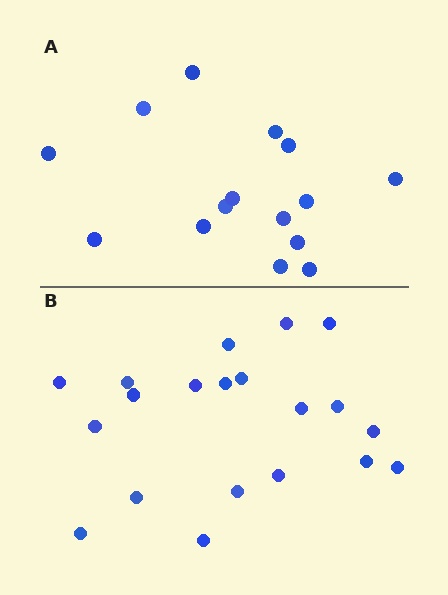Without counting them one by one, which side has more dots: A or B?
Region B (the bottom region) has more dots.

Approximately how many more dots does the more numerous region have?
Region B has about 5 more dots than region A.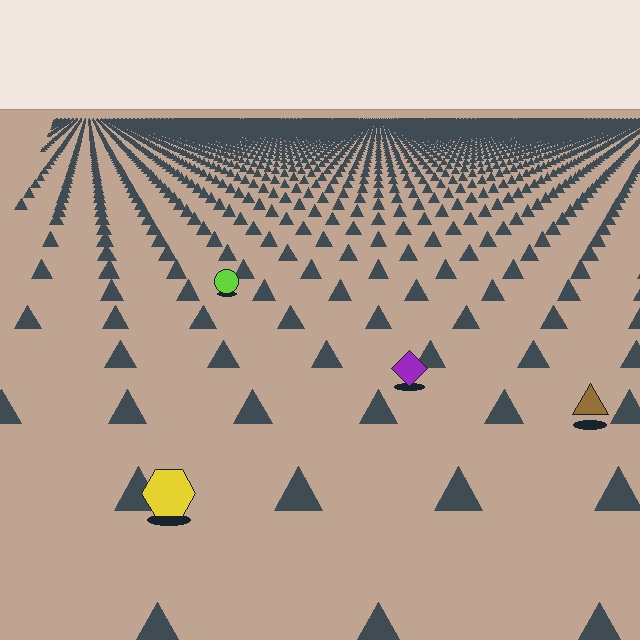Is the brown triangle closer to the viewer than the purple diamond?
Yes. The brown triangle is closer — you can tell from the texture gradient: the ground texture is coarser near it.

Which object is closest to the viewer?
The yellow hexagon is closest. The texture marks near it are larger and more spread out.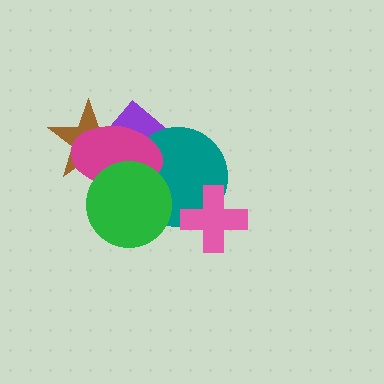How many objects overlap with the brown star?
3 objects overlap with the brown star.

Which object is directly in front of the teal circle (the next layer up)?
The pink cross is directly in front of the teal circle.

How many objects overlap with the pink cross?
1 object overlaps with the pink cross.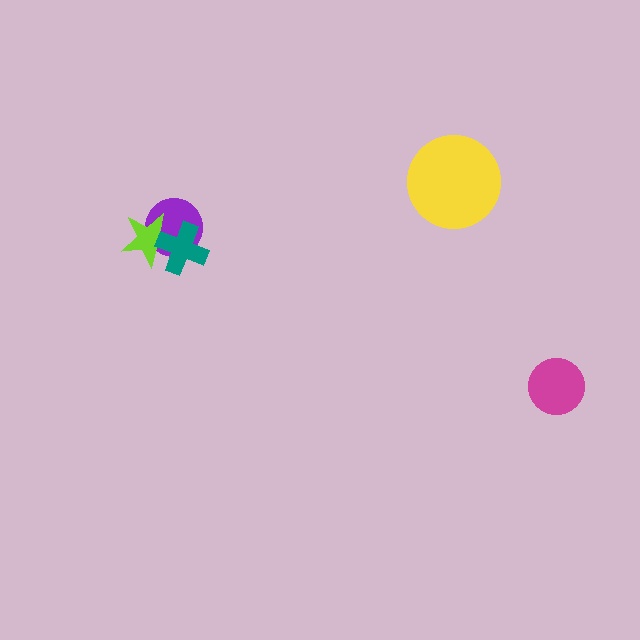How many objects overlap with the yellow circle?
0 objects overlap with the yellow circle.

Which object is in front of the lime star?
The teal cross is in front of the lime star.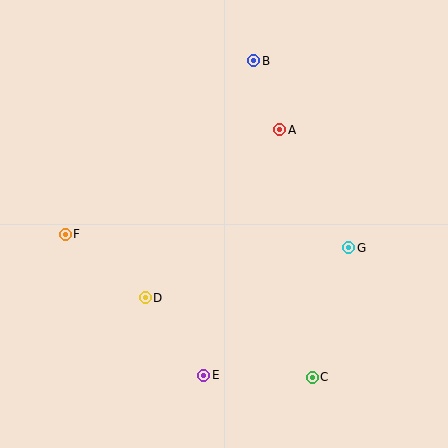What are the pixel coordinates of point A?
Point A is at (280, 130).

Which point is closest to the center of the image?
Point D at (145, 298) is closest to the center.